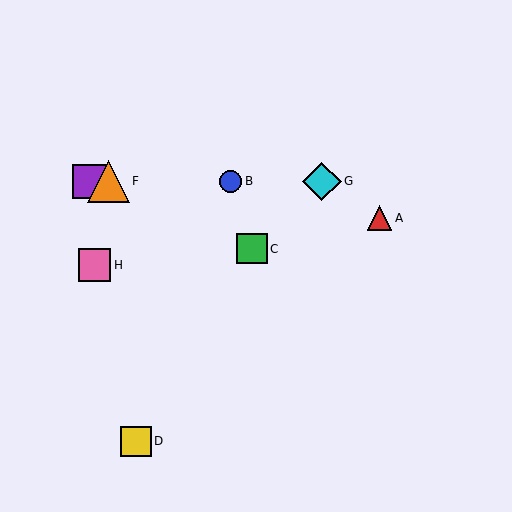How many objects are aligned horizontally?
4 objects (B, E, F, G) are aligned horizontally.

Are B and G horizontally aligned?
Yes, both are at y≈181.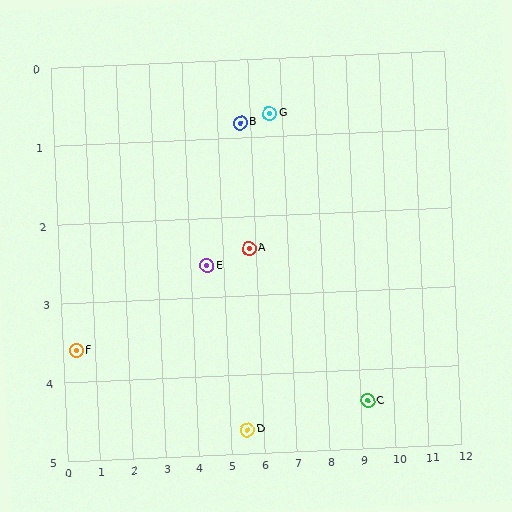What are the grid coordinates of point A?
Point A is at approximately (5.8, 2.4).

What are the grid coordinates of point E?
Point E is at approximately (4.5, 2.6).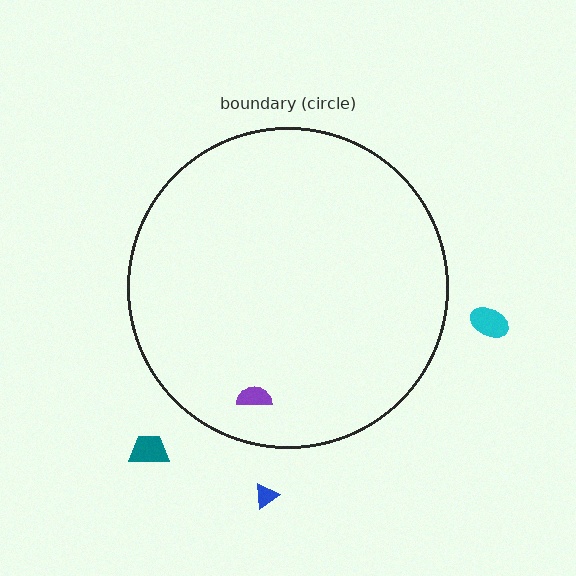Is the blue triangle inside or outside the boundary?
Outside.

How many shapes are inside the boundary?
1 inside, 3 outside.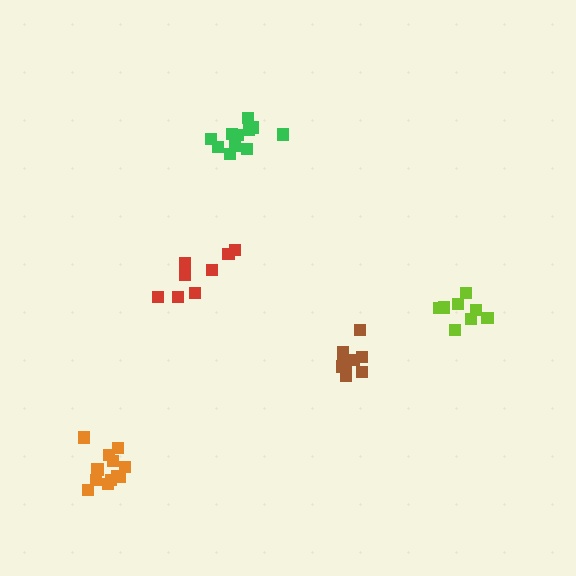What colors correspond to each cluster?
The clusters are colored: green, red, brown, lime, orange.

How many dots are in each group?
Group 1: 11 dots, Group 2: 8 dots, Group 3: 9 dots, Group 4: 8 dots, Group 5: 12 dots (48 total).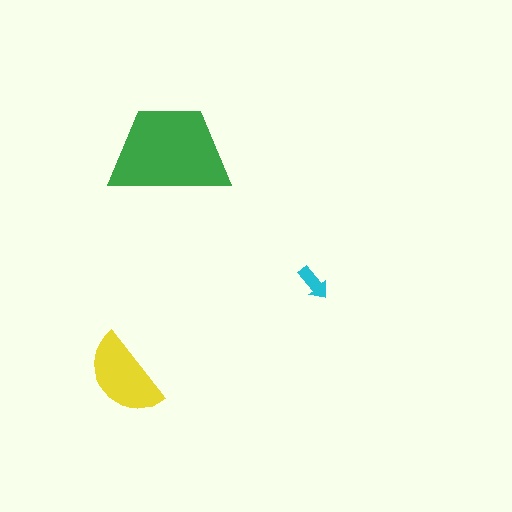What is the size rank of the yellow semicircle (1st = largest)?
2nd.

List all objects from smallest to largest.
The cyan arrow, the yellow semicircle, the green trapezoid.